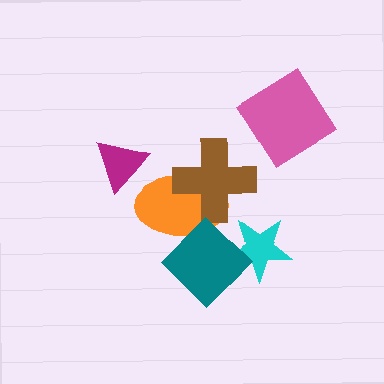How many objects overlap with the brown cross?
1 object overlaps with the brown cross.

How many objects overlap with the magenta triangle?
0 objects overlap with the magenta triangle.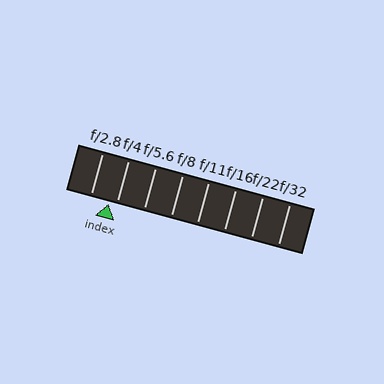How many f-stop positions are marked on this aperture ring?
There are 8 f-stop positions marked.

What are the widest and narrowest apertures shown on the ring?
The widest aperture shown is f/2.8 and the narrowest is f/32.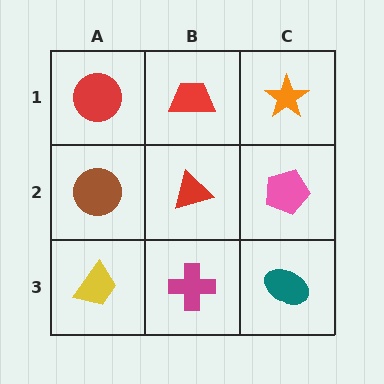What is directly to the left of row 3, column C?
A magenta cross.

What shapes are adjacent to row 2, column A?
A red circle (row 1, column A), a yellow trapezoid (row 3, column A), a red triangle (row 2, column B).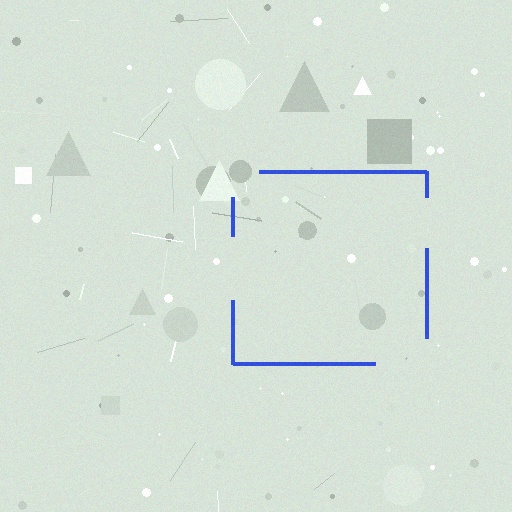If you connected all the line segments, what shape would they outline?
They would outline a square.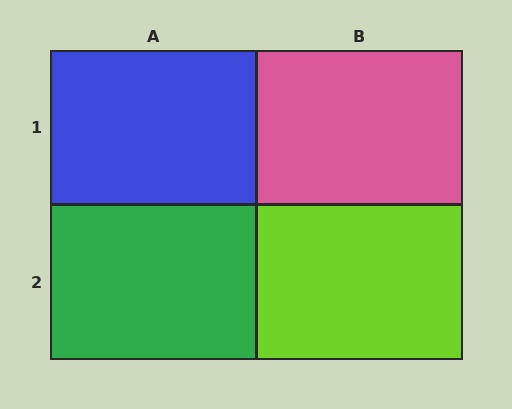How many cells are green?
1 cell is green.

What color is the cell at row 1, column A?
Blue.